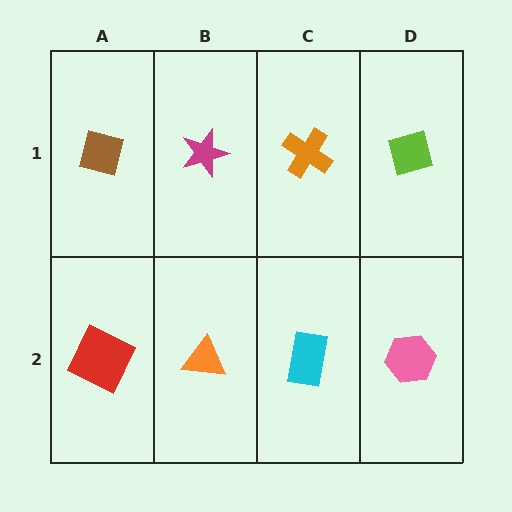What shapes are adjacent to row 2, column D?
A lime diamond (row 1, column D), a cyan rectangle (row 2, column C).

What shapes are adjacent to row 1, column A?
A red square (row 2, column A), a magenta star (row 1, column B).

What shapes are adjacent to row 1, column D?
A pink hexagon (row 2, column D), an orange cross (row 1, column C).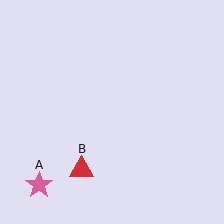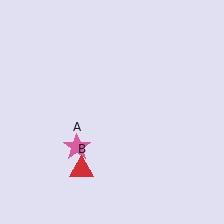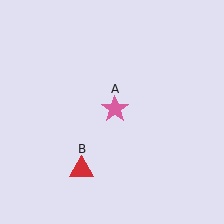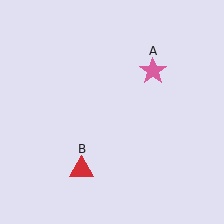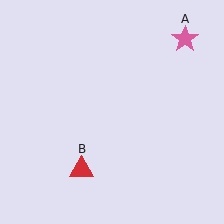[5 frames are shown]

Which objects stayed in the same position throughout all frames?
Red triangle (object B) remained stationary.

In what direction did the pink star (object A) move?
The pink star (object A) moved up and to the right.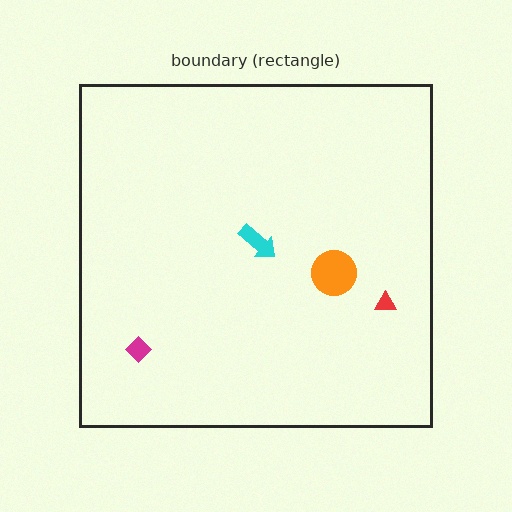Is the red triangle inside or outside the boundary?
Inside.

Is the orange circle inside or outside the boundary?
Inside.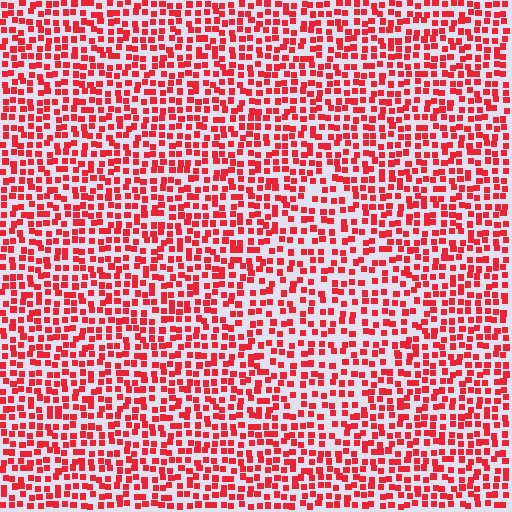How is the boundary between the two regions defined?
The boundary is defined by a change in element density (approximately 1.4x ratio). All elements are the same color, size, and shape.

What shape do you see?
I see a diamond.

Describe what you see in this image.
The image contains small red elements arranged at two different densities. A diamond-shaped region is visible where the elements are less densely packed than the surrounding area.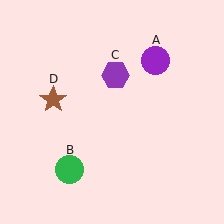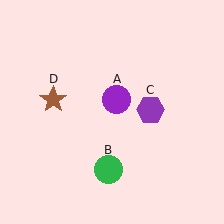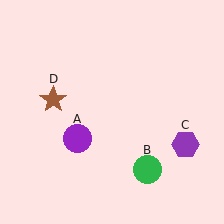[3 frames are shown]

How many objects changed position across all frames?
3 objects changed position: purple circle (object A), green circle (object B), purple hexagon (object C).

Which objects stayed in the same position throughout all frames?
Brown star (object D) remained stationary.